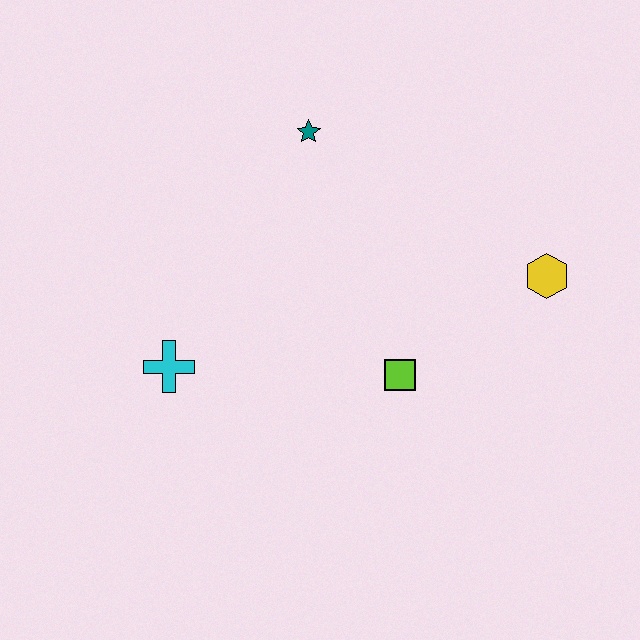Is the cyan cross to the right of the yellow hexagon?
No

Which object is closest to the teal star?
The lime square is closest to the teal star.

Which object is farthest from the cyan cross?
The yellow hexagon is farthest from the cyan cross.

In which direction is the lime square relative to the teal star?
The lime square is below the teal star.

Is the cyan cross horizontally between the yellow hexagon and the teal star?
No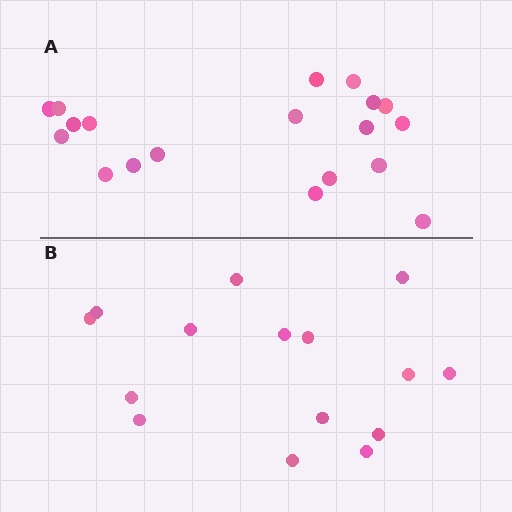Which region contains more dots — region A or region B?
Region A (the top region) has more dots.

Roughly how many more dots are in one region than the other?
Region A has about 4 more dots than region B.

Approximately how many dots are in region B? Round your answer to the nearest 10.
About 20 dots. (The exact count is 15, which rounds to 20.)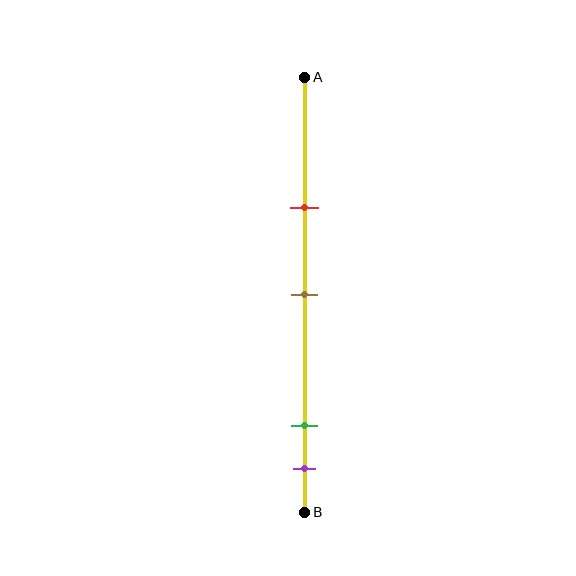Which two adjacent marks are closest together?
The green and purple marks are the closest adjacent pair.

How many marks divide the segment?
There are 4 marks dividing the segment.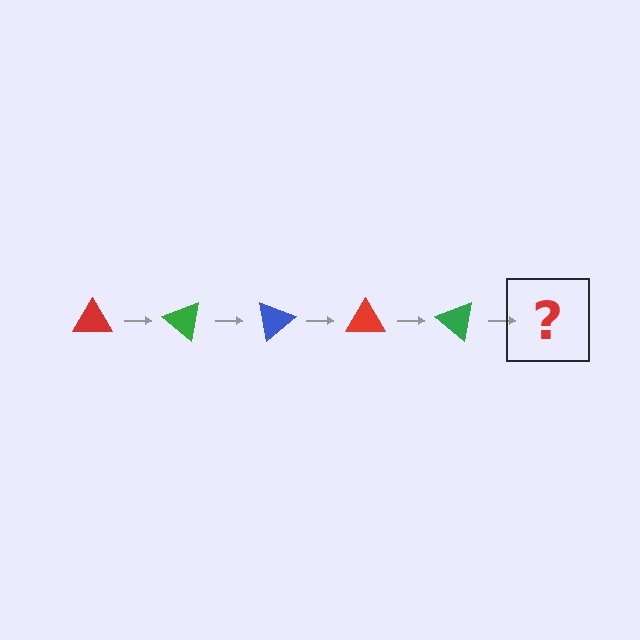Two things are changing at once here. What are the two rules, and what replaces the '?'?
The two rules are that it rotates 40 degrees each step and the color cycles through red, green, and blue. The '?' should be a blue triangle, rotated 200 degrees from the start.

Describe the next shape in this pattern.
It should be a blue triangle, rotated 200 degrees from the start.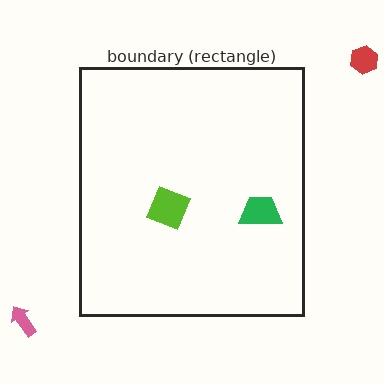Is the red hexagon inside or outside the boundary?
Outside.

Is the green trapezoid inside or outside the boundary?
Inside.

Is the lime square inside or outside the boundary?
Inside.